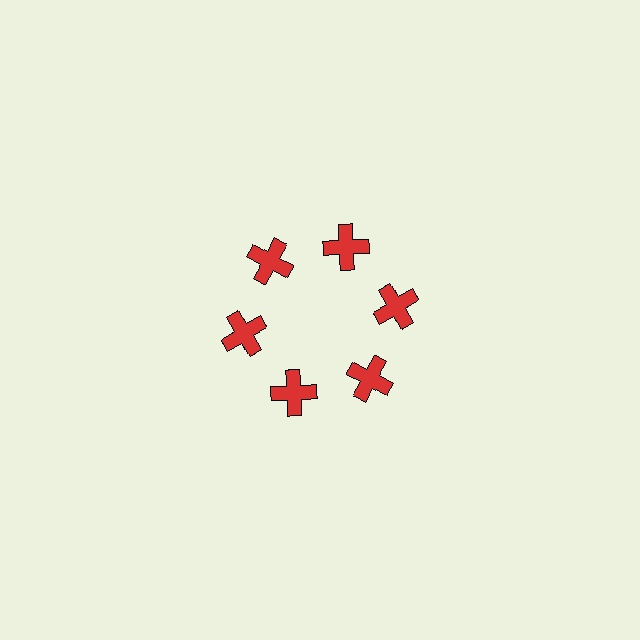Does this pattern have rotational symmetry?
Yes, this pattern has 6-fold rotational symmetry. It looks the same after rotating 60 degrees around the center.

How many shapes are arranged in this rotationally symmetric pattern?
There are 6 shapes, arranged in 6 groups of 1.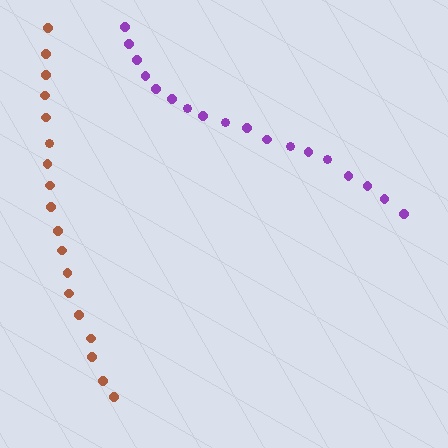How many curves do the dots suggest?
There are 2 distinct paths.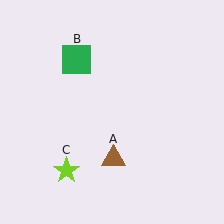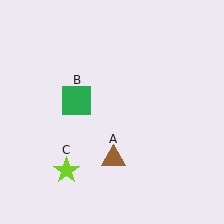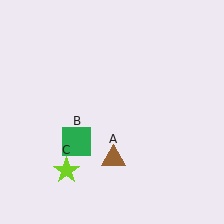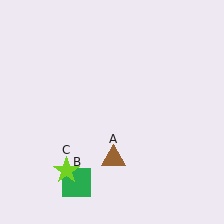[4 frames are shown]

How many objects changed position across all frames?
1 object changed position: green square (object B).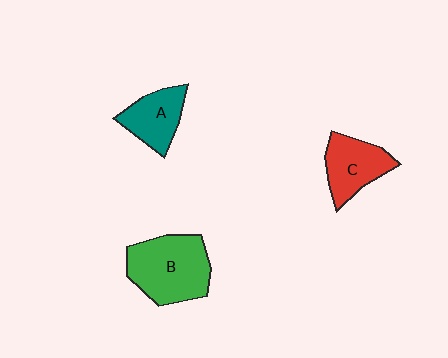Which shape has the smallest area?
Shape A (teal).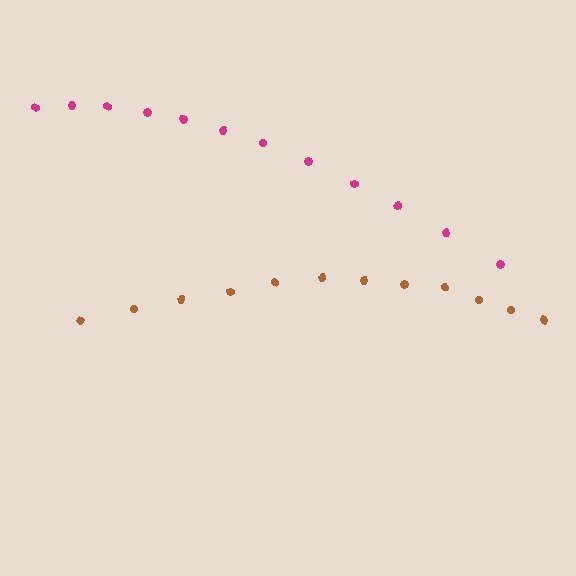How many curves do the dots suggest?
There are 2 distinct paths.